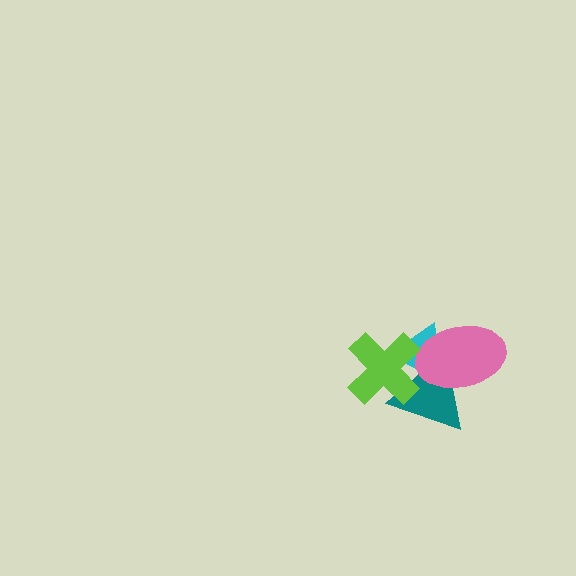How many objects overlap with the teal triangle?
3 objects overlap with the teal triangle.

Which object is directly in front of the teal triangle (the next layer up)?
The pink ellipse is directly in front of the teal triangle.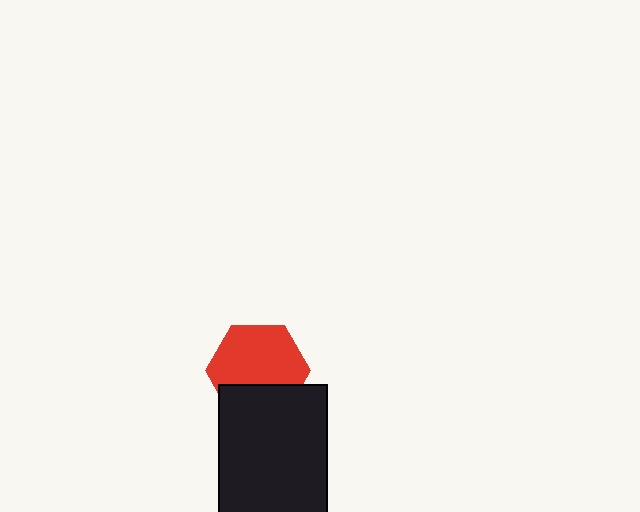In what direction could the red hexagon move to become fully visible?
The red hexagon could move up. That would shift it out from behind the black rectangle entirely.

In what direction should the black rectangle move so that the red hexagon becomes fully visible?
The black rectangle should move down. That is the shortest direction to clear the overlap and leave the red hexagon fully visible.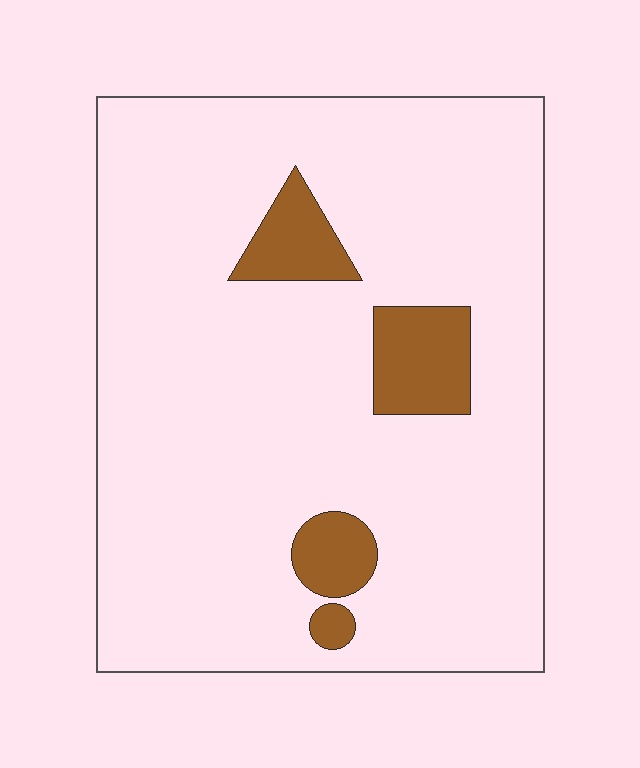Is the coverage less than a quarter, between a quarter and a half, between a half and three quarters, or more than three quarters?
Less than a quarter.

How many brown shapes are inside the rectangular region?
4.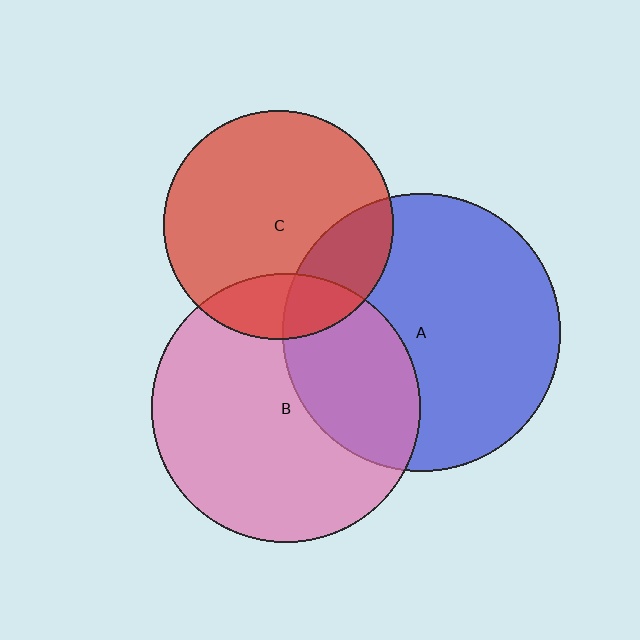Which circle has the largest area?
Circle A (blue).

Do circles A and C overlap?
Yes.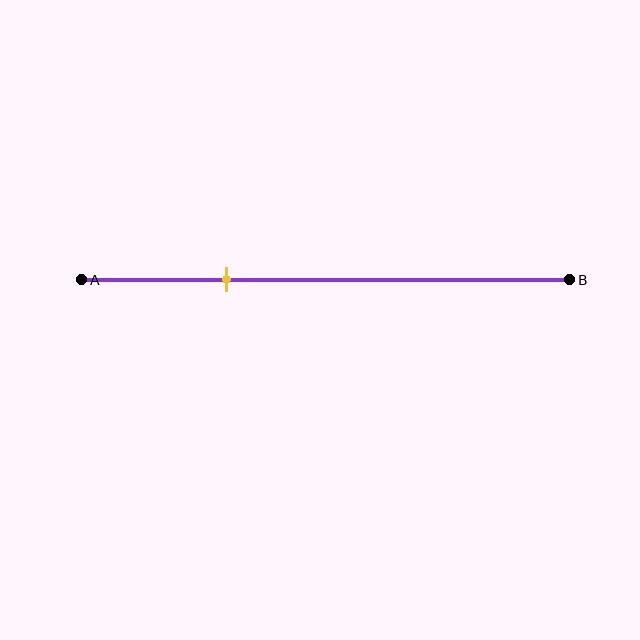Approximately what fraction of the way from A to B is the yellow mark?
The yellow mark is approximately 30% of the way from A to B.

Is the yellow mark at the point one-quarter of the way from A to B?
No, the mark is at about 30% from A, not at the 25% one-quarter point.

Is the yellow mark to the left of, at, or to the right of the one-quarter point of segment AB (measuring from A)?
The yellow mark is to the right of the one-quarter point of segment AB.